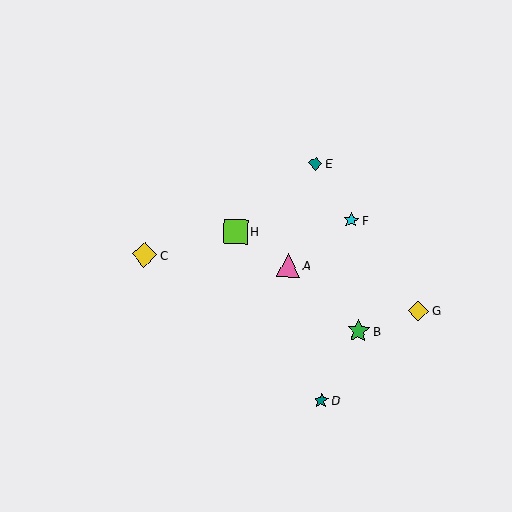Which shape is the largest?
The yellow diamond (labeled C) is the largest.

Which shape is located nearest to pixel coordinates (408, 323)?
The yellow diamond (labeled G) at (418, 311) is nearest to that location.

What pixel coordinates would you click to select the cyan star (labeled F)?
Click at (351, 220) to select the cyan star F.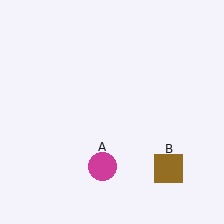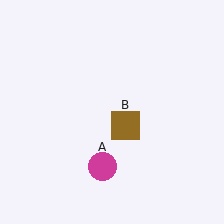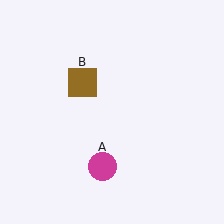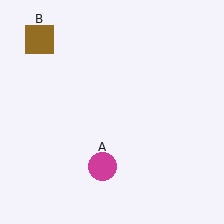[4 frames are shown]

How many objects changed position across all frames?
1 object changed position: brown square (object B).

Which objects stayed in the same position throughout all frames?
Magenta circle (object A) remained stationary.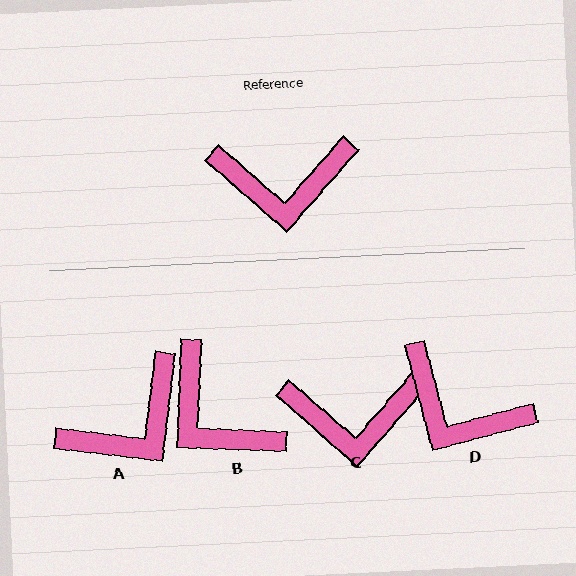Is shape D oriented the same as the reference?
No, it is off by about 34 degrees.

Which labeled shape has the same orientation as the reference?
C.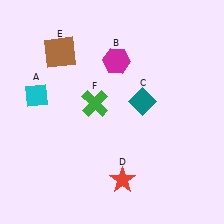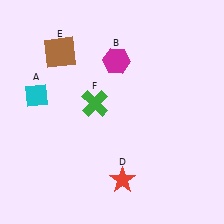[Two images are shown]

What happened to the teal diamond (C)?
The teal diamond (C) was removed in Image 2. It was in the top-right area of Image 1.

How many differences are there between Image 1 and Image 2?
There is 1 difference between the two images.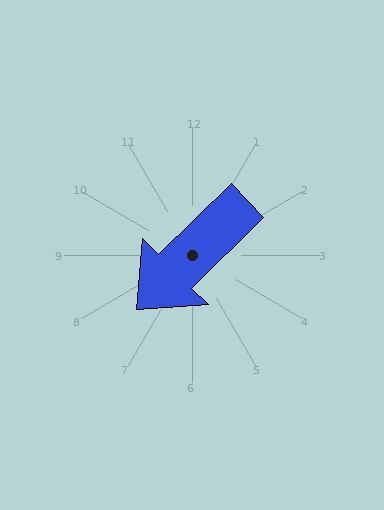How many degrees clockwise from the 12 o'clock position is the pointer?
Approximately 225 degrees.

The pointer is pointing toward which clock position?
Roughly 8 o'clock.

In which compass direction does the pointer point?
Southwest.